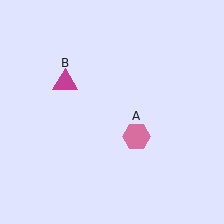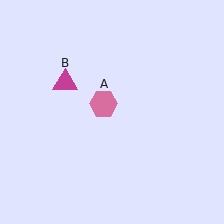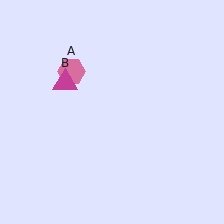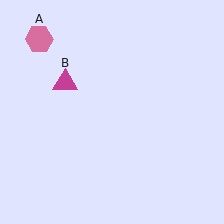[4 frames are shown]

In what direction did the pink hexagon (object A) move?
The pink hexagon (object A) moved up and to the left.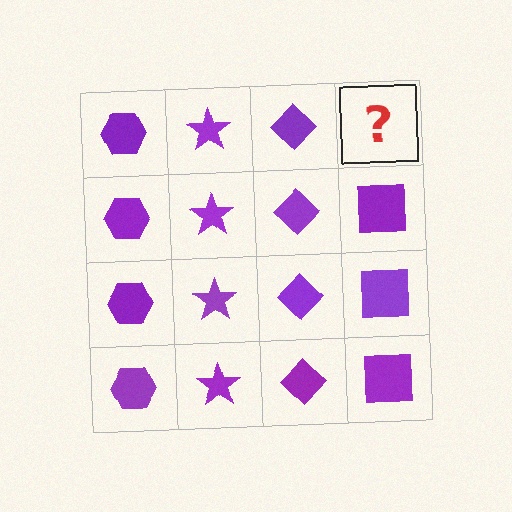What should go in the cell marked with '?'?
The missing cell should contain a purple square.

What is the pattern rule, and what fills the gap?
The rule is that each column has a consistent shape. The gap should be filled with a purple square.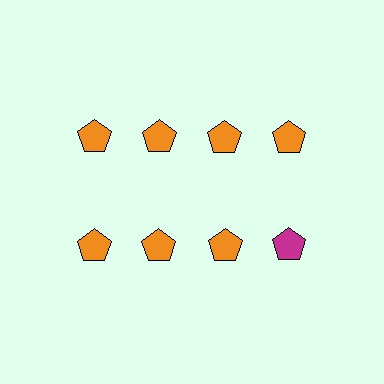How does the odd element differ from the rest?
It has a different color: magenta instead of orange.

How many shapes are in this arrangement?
There are 8 shapes arranged in a grid pattern.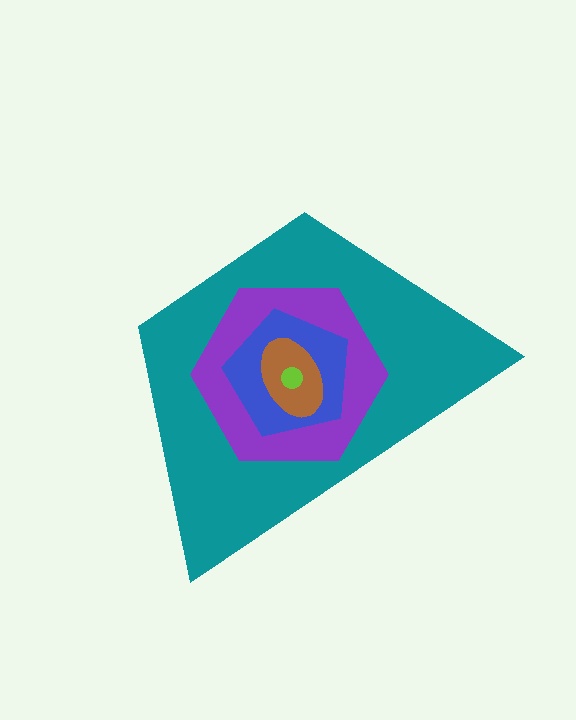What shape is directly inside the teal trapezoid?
The purple hexagon.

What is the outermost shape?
The teal trapezoid.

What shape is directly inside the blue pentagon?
The brown ellipse.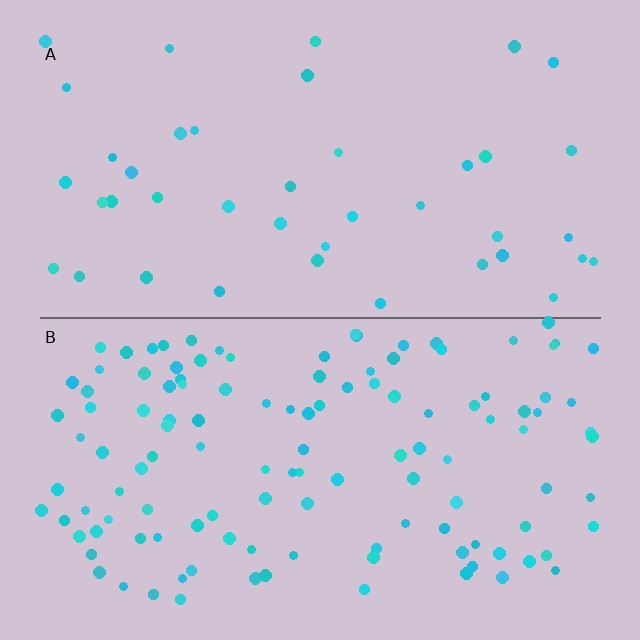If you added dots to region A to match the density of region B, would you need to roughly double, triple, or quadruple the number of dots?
Approximately triple.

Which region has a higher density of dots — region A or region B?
B (the bottom).